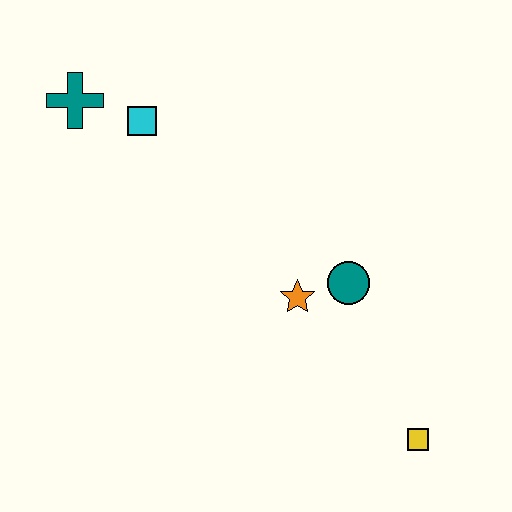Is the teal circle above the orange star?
Yes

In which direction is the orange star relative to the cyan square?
The orange star is below the cyan square.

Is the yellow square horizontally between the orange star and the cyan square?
No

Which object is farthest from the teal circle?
The teal cross is farthest from the teal circle.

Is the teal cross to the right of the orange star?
No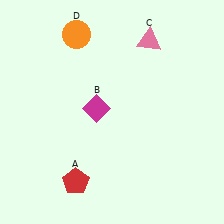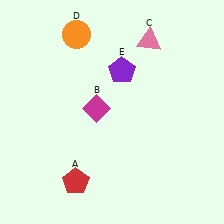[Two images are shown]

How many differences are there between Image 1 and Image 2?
There is 1 difference between the two images.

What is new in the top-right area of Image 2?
A purple pentagon (E) was added in the top-right area of Image 2.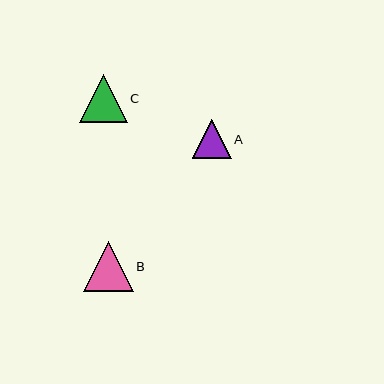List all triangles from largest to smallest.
From largest to smallest: B, C, A.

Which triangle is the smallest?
Triangle A is the smallest with a size of approximately 39 pixels.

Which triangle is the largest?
Triangle B is the largest with a size of approximately 50 pixels.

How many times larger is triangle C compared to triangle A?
Triangle C is approximately 1.2 times the size of triangle A.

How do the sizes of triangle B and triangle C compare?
Triangle B and triangle C are approximately the same size.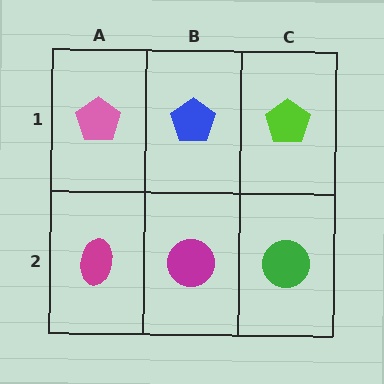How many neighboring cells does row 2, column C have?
2.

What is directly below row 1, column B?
A magenta circle.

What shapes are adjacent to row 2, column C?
A lime pentagon (row 1, column C), a magenta circle (row 2, column B).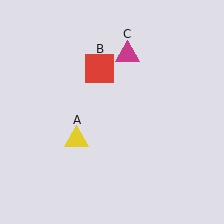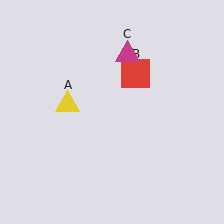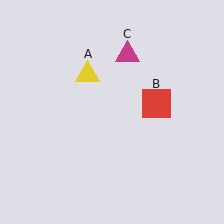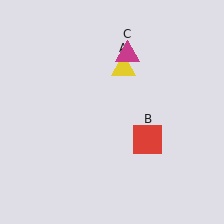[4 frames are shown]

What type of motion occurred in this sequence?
The yellow triangle (object A), red square (object B) rotated clockwise around the center of the scene.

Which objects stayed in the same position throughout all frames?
Magenta triangle (object C) remained stationary.